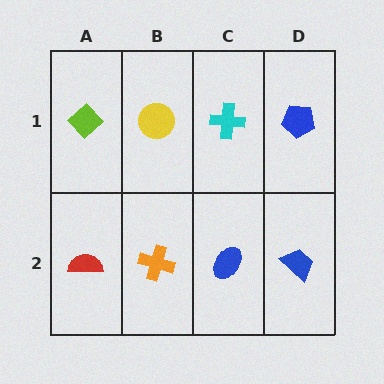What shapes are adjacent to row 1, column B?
An orange cross (row 2, column B), a lime diamond (row 1, column A), a cyan cross (row 1, column C).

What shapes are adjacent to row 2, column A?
A lime diamond (row 1, column A), an orange cross (row 2, column B).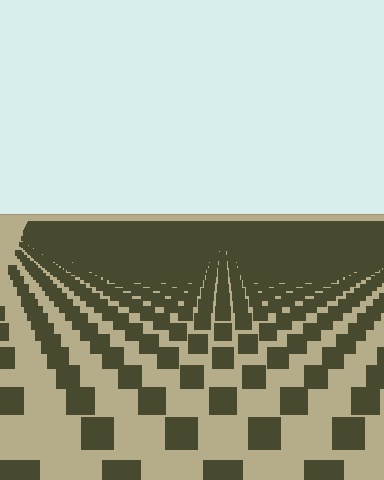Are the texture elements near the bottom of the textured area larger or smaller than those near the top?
Larger. Near the bottom, elements are closer to the viewer and appear at a bigger on-screen size.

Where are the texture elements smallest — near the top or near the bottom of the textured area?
Near the top.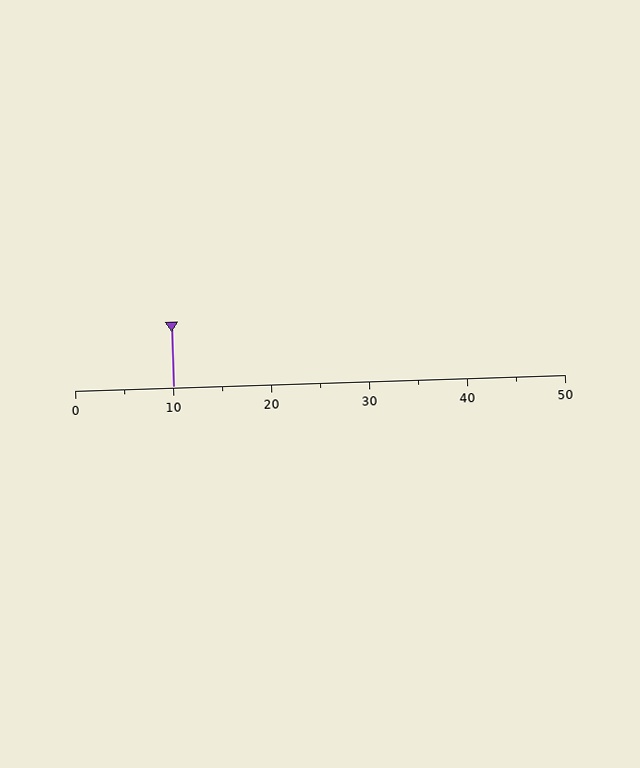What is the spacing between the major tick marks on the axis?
The major ticks are spaced 10 apart.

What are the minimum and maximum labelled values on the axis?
The axis runs from 0 to 50.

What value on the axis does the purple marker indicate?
The marker indicates approximately 10.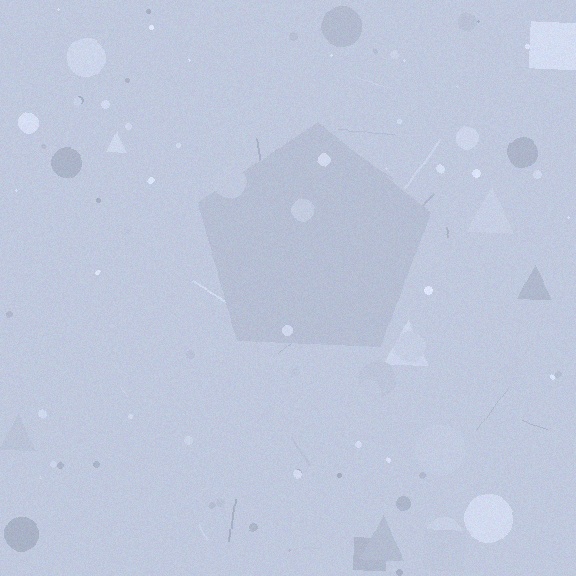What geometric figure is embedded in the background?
A pentagon is embedded in the background.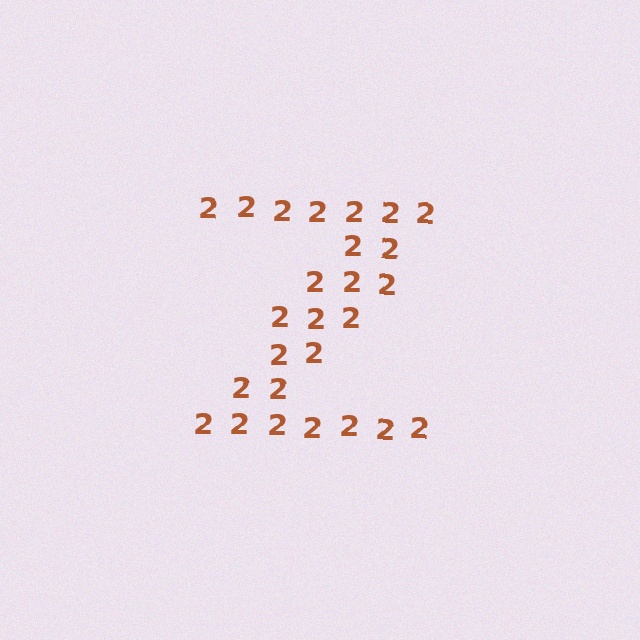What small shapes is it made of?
It is made of small digit 2's.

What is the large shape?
The large shape is the letter Z.